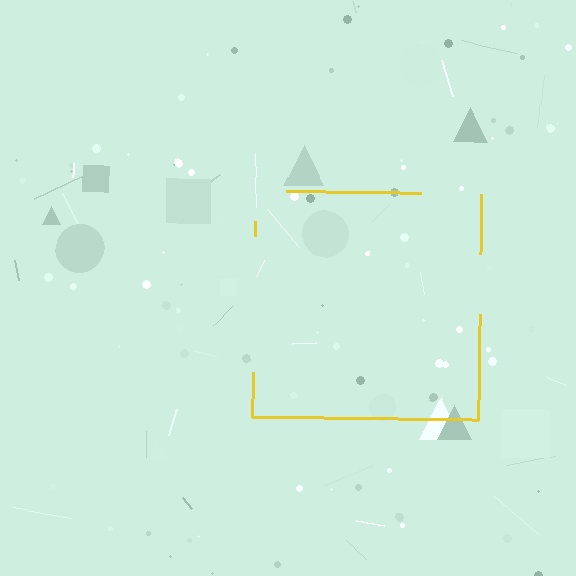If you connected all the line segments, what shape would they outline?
They would outline a square.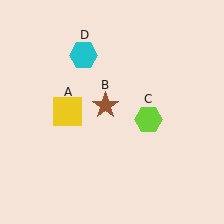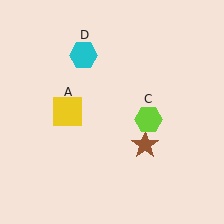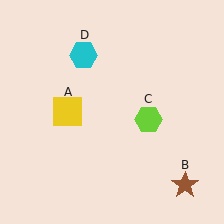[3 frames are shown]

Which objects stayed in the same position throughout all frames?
Yellow square (object A) and lime hexagon (object C) and cyan hexagon (object D) remained stationary.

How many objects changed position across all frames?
1 object changed position: brown star (object B).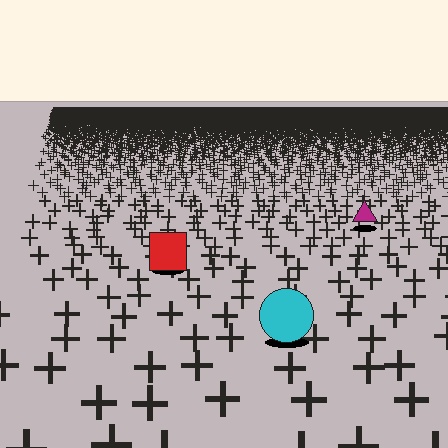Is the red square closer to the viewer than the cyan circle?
No. The cyan circle is closer — you can tell from the texture gradient: the ground texture is coarser near it.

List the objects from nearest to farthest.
From nearest to farthest: the cyan circle, the red square, the magenta triangle.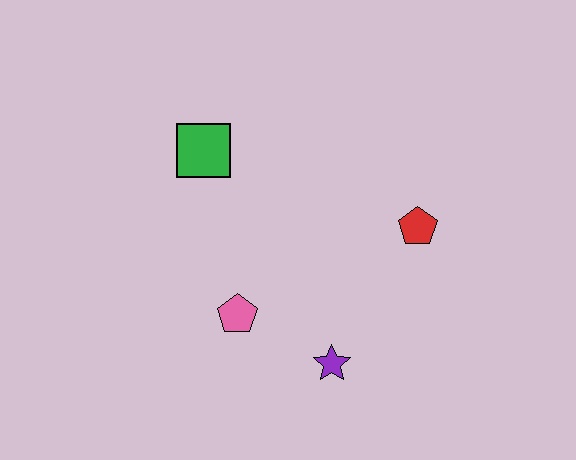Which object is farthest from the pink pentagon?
The red pentagon is farthest from the pink pentagon.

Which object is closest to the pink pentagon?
The purple star is closest to the pink pentagon.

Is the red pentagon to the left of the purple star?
No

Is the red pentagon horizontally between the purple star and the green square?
No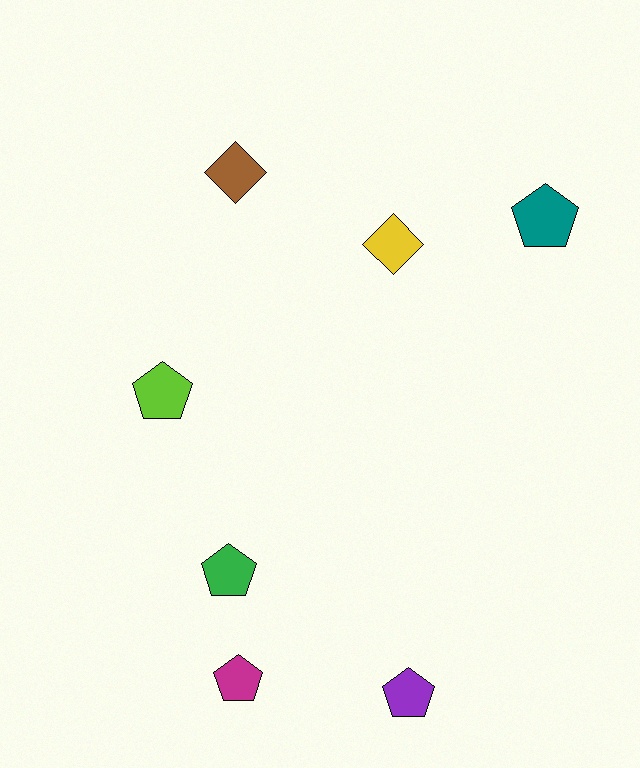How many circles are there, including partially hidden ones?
There are no circles.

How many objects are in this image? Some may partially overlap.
There are 7 objects.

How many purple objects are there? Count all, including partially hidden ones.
There is 1 purple object.